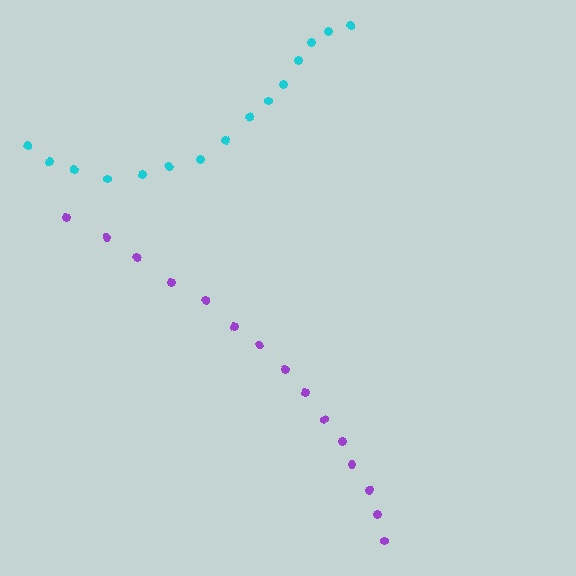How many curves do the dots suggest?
There are 2 distinct paths.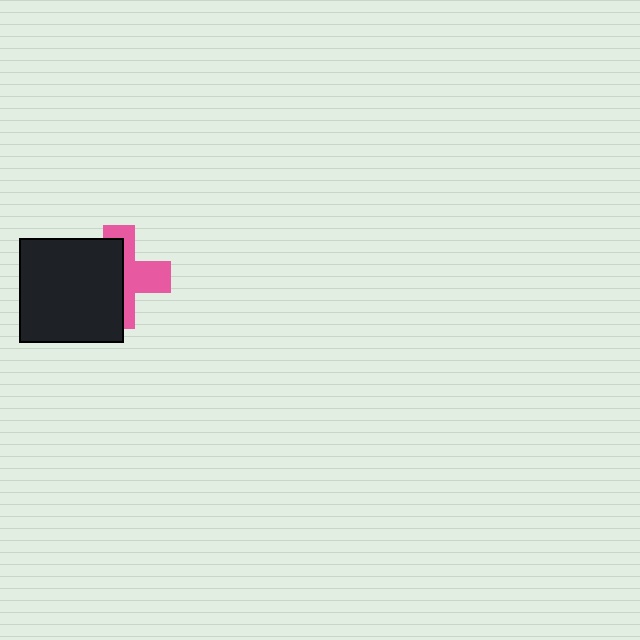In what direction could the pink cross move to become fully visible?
The pink cross could move right. That would shift it out from behind the black square entirely.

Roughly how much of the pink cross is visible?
About half of it is visible (roughly 47%).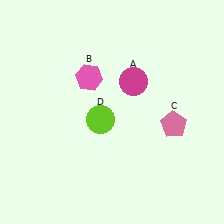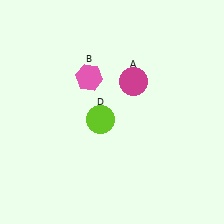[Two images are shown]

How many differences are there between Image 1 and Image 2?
There is 1 difference between the two images.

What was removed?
The pink pentagon (C) was removed in Image 2.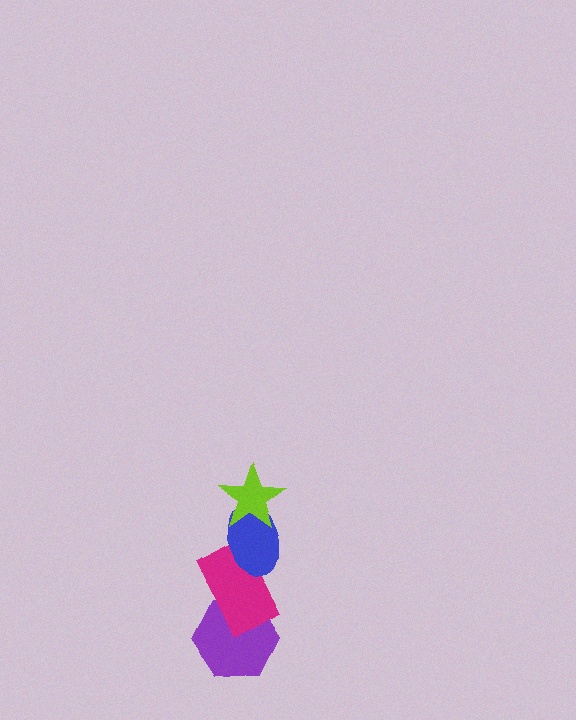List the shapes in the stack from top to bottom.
From top to bottom: the lime star, the blue ellipse, the magenta rectangle, the purple hexagon.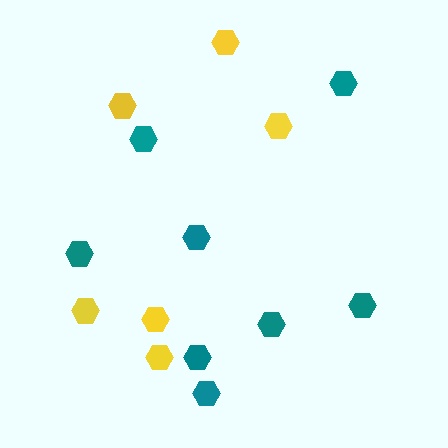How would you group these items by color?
There are 2 groups: one group of yellow hexagons (6) and one group of teal hexagons (8).